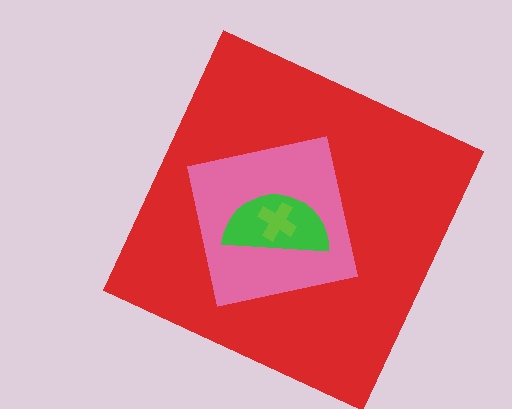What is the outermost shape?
The red square.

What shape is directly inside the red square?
The pink square.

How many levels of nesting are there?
4.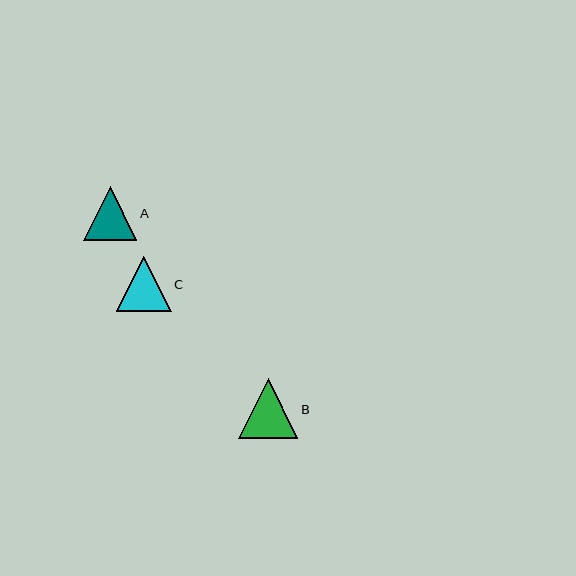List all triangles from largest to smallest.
From largest to smallest: B, C, A.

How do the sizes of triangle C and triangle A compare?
Triangle C and triangle A are approximately the same size.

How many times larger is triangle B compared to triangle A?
Triangle B is approximately 1.1 times the size of triangle A.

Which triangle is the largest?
Triangle B is the largest with a size of approximately 60 pixels.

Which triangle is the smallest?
Triangle A is the smallest with a size of approximately 54 pixels.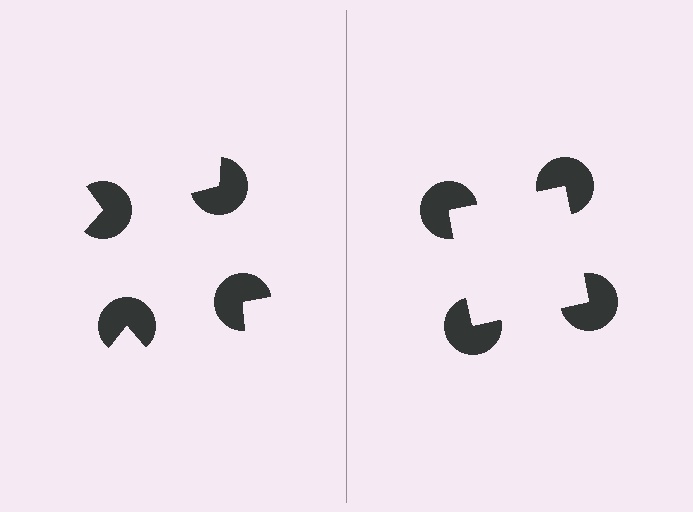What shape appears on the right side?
An illusory square.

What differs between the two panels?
The pac-man discs are positioned identically on both sides; only the wedge orientations differ. On the right they align to a square; on the left they are misaligned.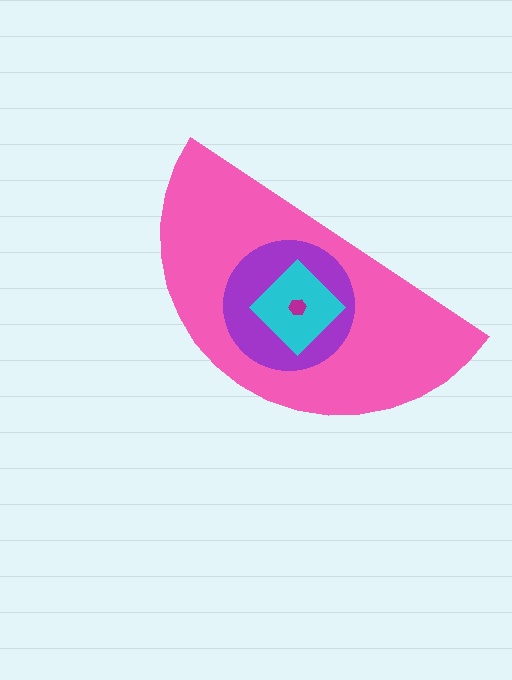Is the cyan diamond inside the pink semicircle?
Yes.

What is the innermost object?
The magenta hexagon.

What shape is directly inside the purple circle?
The cyan diamond.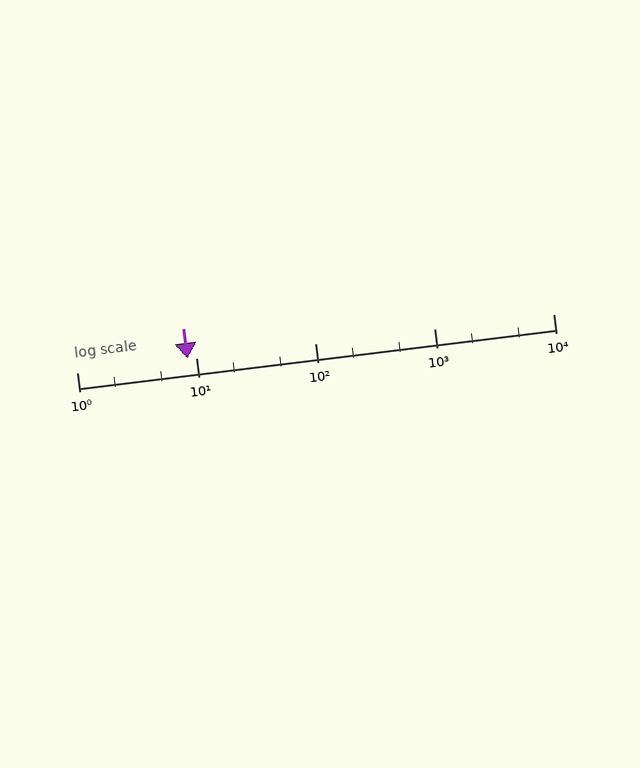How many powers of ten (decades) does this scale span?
The scale spans 4 decades, from 1 to 10000.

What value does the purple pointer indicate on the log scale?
The pointer indicates approximately 8.5.